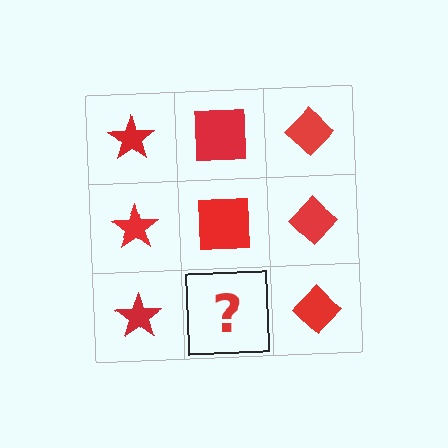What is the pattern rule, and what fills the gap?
The rule is that each column has a consistent shape. The gap should be filled with a red square.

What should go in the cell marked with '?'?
The missing cell should contain a red square.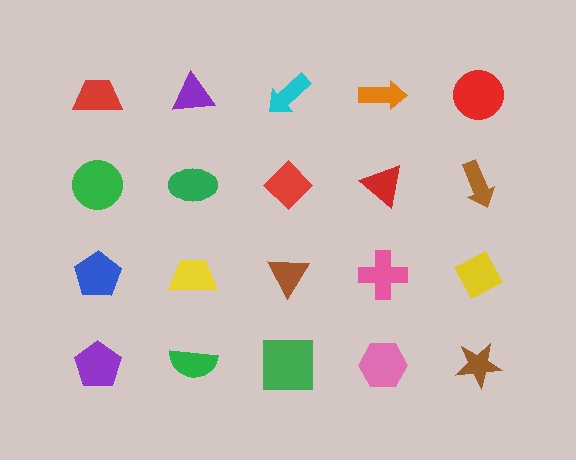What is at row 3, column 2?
A yellow trapezoid.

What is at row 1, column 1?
A red trapezoid.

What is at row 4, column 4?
A pink hexagon.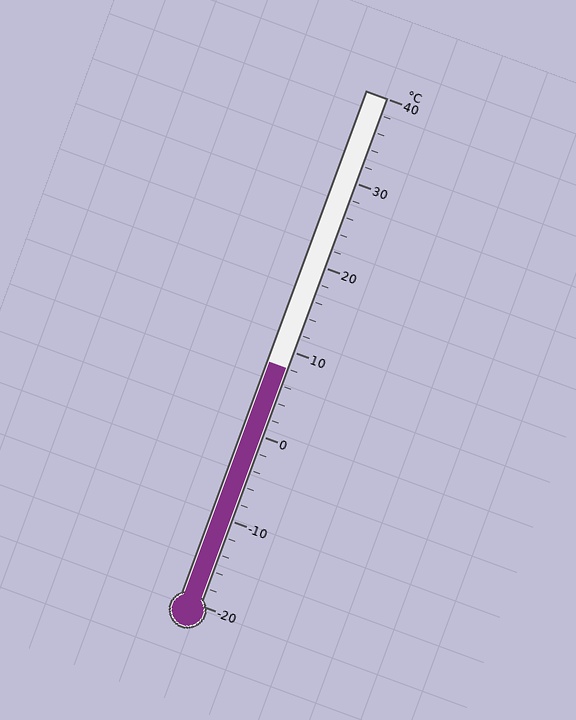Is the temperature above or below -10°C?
The temperature is above -10°C.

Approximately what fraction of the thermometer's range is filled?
The thermometer is filled to approximately 45% of its range.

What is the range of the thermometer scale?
The thermometer scale ranges from -20°C to 40°C.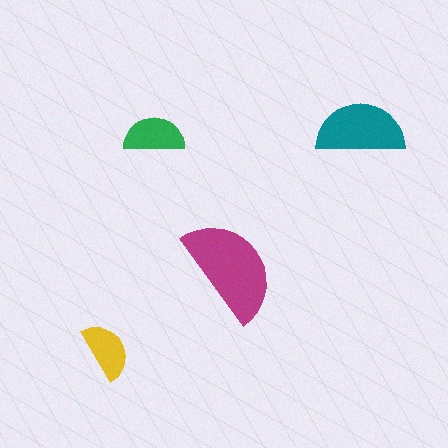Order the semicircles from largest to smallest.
the magenta one, the teal one, the green one, the yellow one.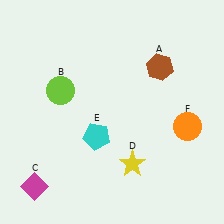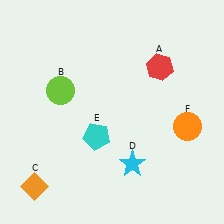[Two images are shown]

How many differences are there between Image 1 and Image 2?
There are 3 differences between the two images.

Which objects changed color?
A changed from brown to red. C changed from magenta to orange. D changed from yellow to cyan.